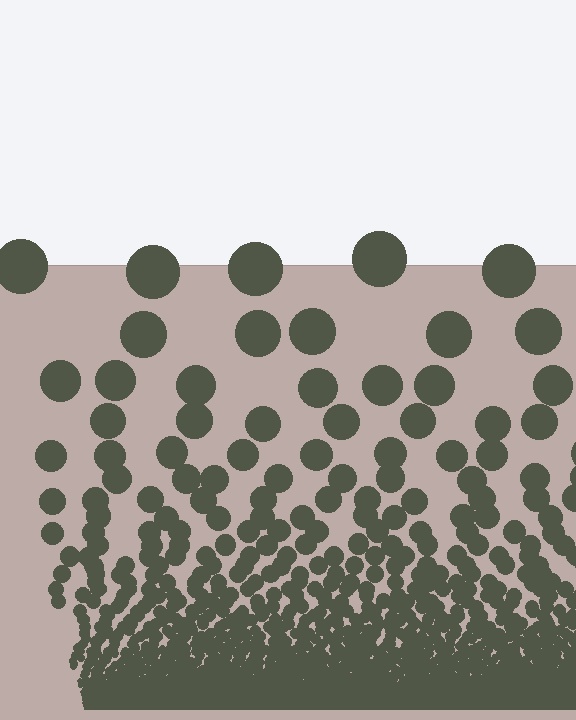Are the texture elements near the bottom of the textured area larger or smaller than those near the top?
Smaller. The gradient is inverted — elements near the bottom are smaller and denser.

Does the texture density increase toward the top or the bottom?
Density increases toward the bottom.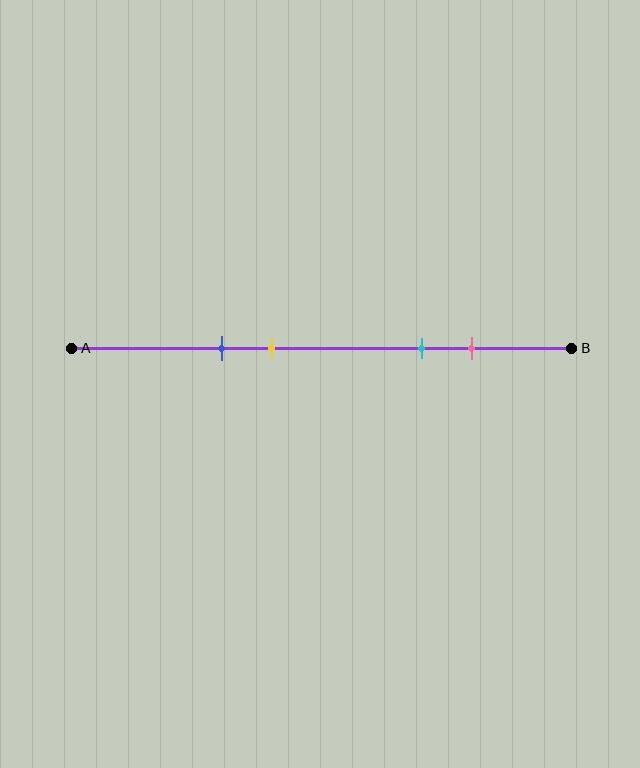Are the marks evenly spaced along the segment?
No, the marks are not evenly spaced.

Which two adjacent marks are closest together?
The blue and yellow marks are the closest adjacent pair.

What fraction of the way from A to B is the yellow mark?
The yellow mark is approximately 40% (0.4) of the way from A to B.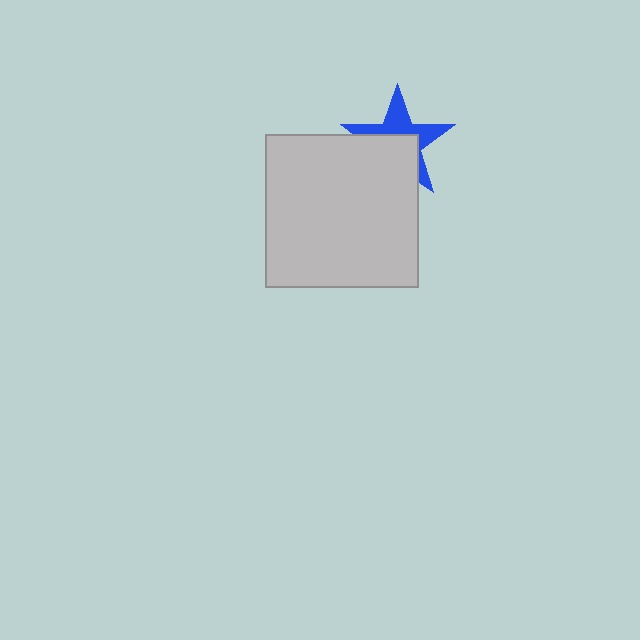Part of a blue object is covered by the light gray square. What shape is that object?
It is a star.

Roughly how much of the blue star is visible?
About half of it is visible (roughly 48%).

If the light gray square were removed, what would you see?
You would see the complete blue star.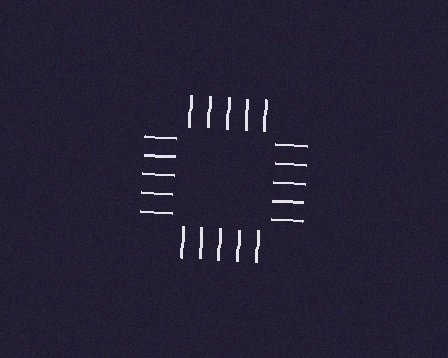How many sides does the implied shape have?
4 sides — the line-ends trace a square.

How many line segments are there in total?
20 — 5 along each of the 4 edges.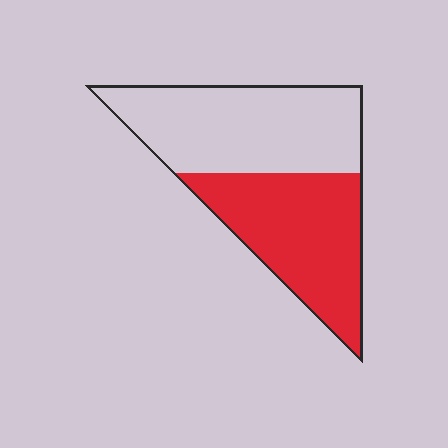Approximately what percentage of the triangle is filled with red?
Approximately 45%.